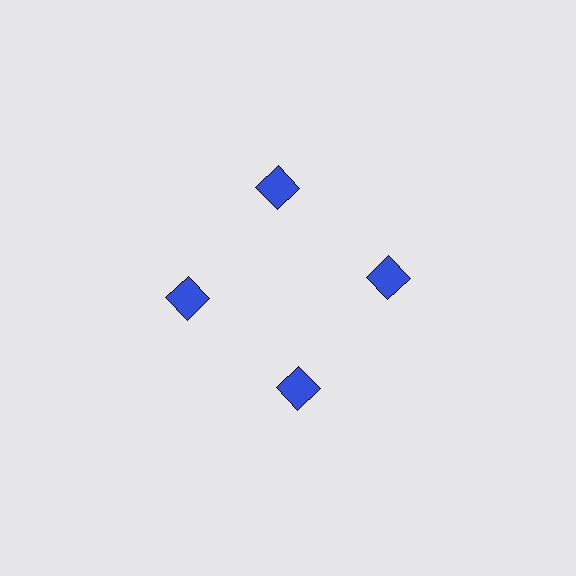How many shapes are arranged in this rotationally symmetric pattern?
There are 4 shapes, arranged in 4 groups of 1.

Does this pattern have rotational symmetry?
Yes, this pattern has 4-fold rotational symmetry. It looks the same after rotating 90 degrees around the center.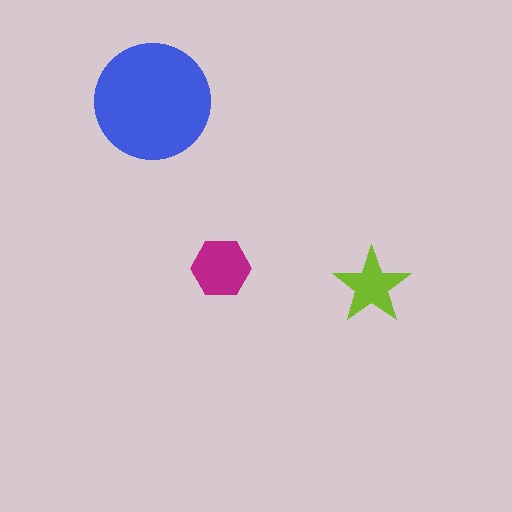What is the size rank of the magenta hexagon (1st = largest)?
2nd.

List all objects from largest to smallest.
The blue circle, the magenta hexagon, the lime star.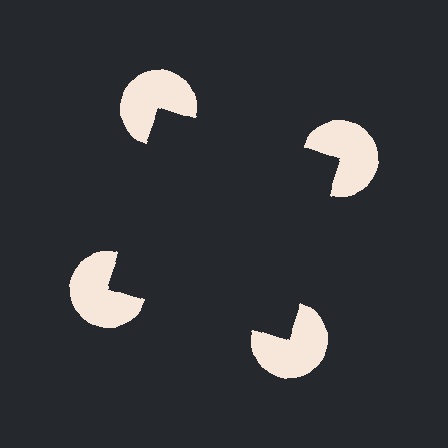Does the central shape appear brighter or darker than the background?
It typically appears slightly darker than the background, even though no actual brightness change is drawn.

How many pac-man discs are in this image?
There are 4 — one at each vertex of the illusory square.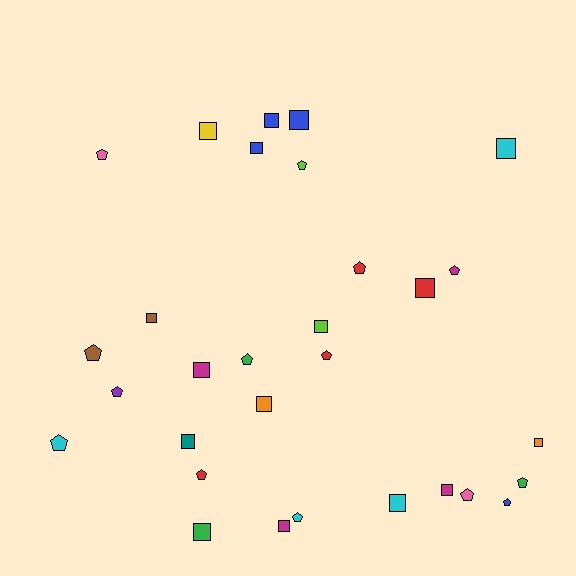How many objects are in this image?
There are 30 objects.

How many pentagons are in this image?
There are 14 pentagons.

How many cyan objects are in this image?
There are 4 cyan objects.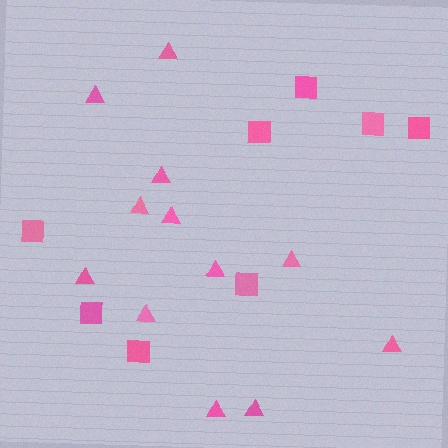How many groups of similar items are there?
There are 2 groups: one group of triangles (12) and one group of squares (8).